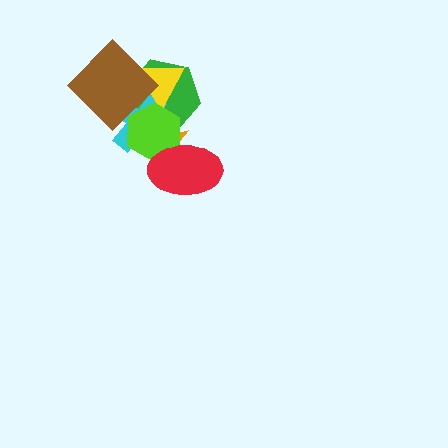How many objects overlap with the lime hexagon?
6 objects overlap with the lime hexagon.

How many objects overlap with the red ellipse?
2 objects overlap with the red ellipse.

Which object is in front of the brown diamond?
The lime hexagon is in front of the brown diamond.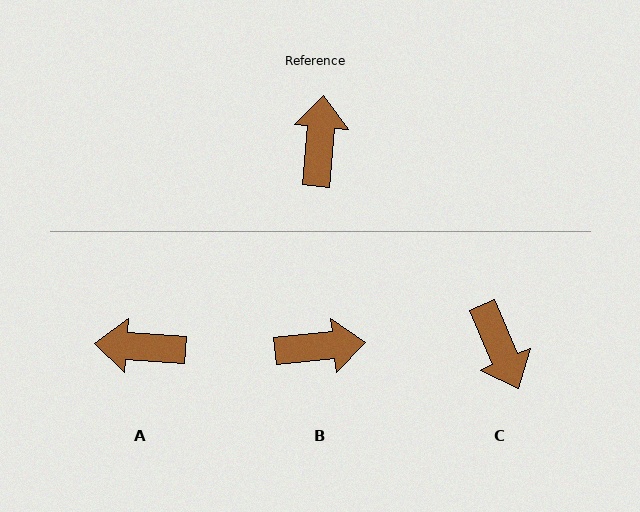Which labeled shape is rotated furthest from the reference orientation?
C, about 151 degrees away.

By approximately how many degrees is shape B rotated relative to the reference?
Approximately 79 degrees clockwise.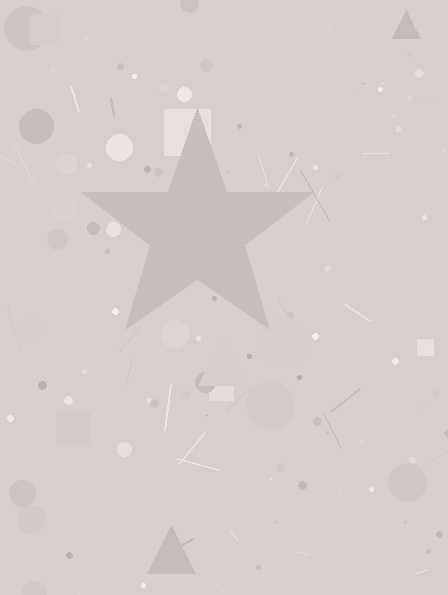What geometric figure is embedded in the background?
A star is embedded in the background.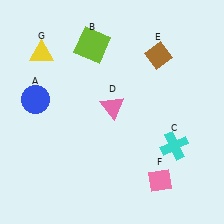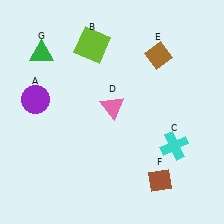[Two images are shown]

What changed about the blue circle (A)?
In Image 1, A is blue. In Image 2, it changed to purple.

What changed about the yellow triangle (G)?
In Image 1, G is yellow. In Image 2, it changed to green.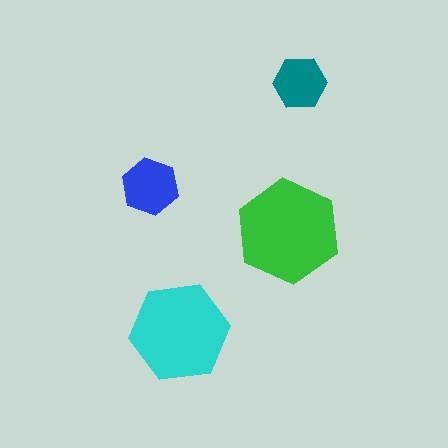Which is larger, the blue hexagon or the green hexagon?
The green one.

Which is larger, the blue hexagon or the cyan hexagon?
The cyan one.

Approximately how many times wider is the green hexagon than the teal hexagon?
About 2 times wider.